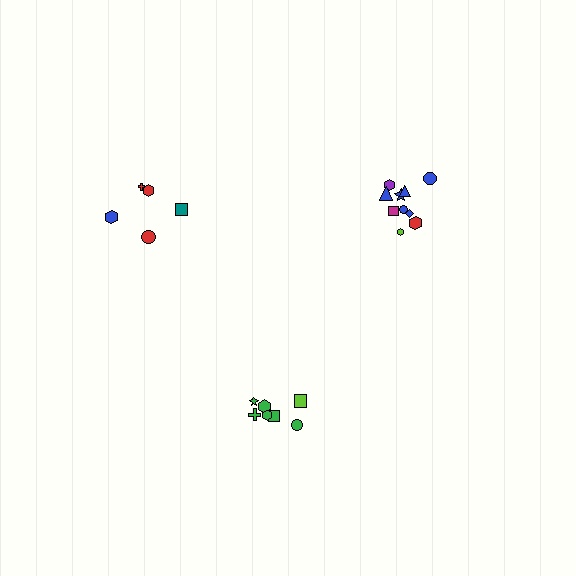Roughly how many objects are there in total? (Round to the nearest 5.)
Roughly 20 objects in total.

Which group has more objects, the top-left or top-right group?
The top-right group.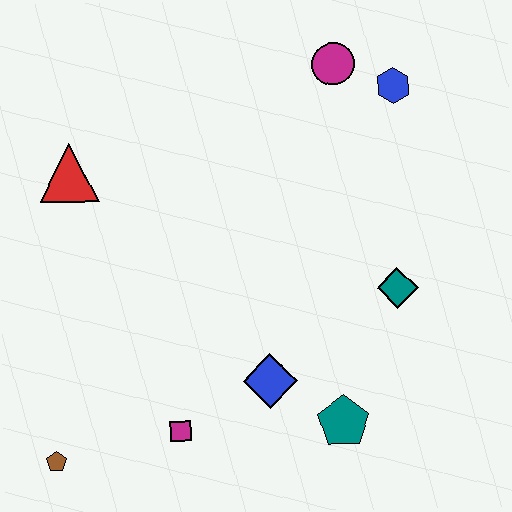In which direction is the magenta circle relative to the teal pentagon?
The magenta circle is above the teal pentagon.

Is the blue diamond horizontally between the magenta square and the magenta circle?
Yes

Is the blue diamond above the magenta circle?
No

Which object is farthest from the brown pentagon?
The blue hexagon is farthest from the brown pentagon.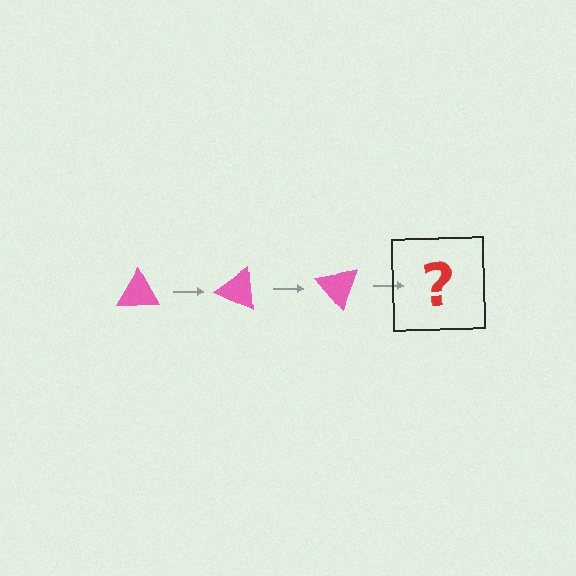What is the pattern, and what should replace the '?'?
The pattern is that the triangle rotates 25 degrees each step. The '?' should be a pink triangle rotated 75 degrees.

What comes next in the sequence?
The next element should be a pink triangle rotated 75 degrees.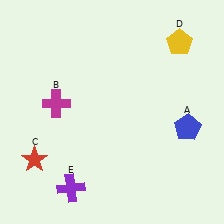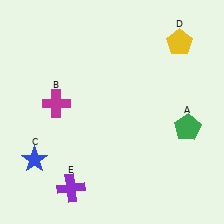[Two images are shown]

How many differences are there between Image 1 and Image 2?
There are 2 differences between the two images.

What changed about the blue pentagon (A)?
In Image 1, A is blue. In Image 2, it changed to green.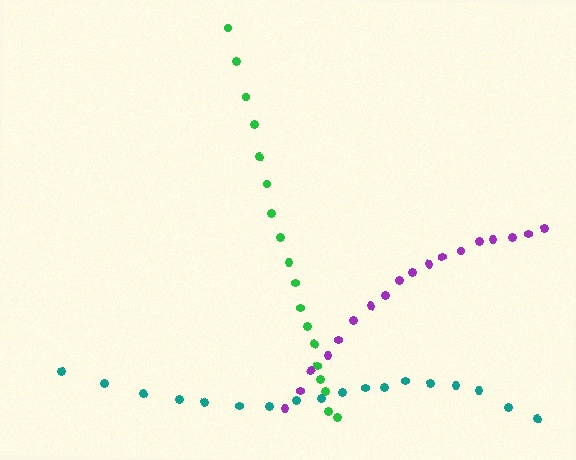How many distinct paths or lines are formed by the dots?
There are 3 distinct paths.